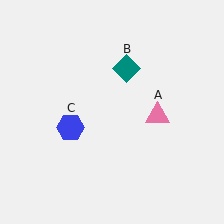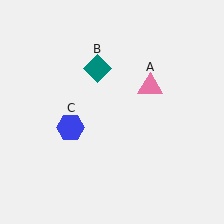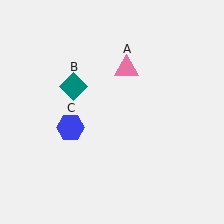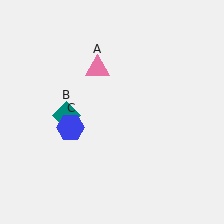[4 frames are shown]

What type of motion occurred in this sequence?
The pink triangle (object A), teal diamond (object B) rotated counterclockwise around the center of the scene.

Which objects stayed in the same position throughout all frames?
Blue hexagon (object C) remained stationary.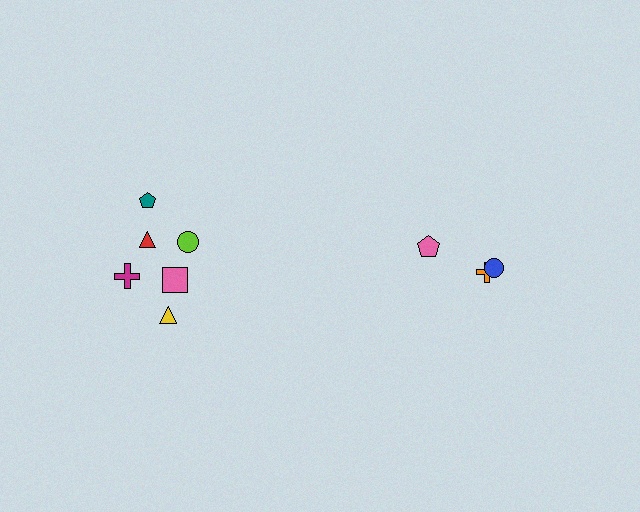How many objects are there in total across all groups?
There are 9 objects.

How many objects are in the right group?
There are 3 objects.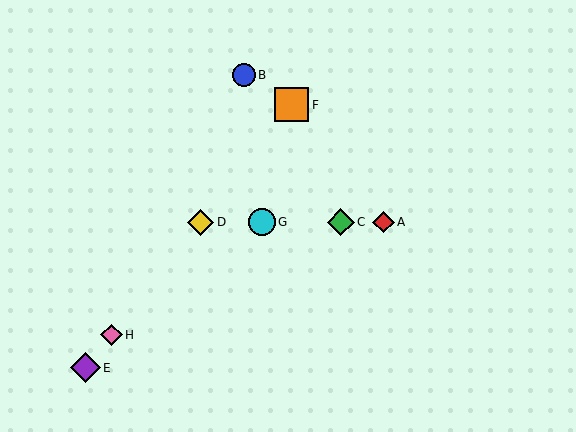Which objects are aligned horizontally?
Objects A, C, D, G are aligned horizontally.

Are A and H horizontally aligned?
No, A is at y≈222 and H is at y≈335.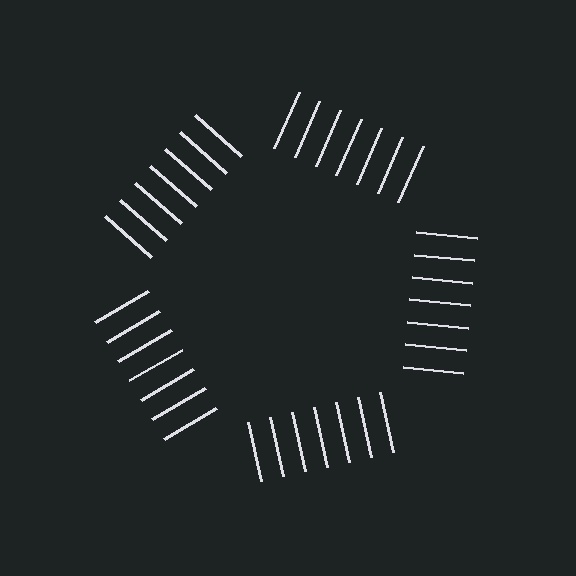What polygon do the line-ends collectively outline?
An illusory pentagon — the line segments terminate on its edges but no continuous stroke is drawn.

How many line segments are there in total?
35 — 7 along each of the 5 edges.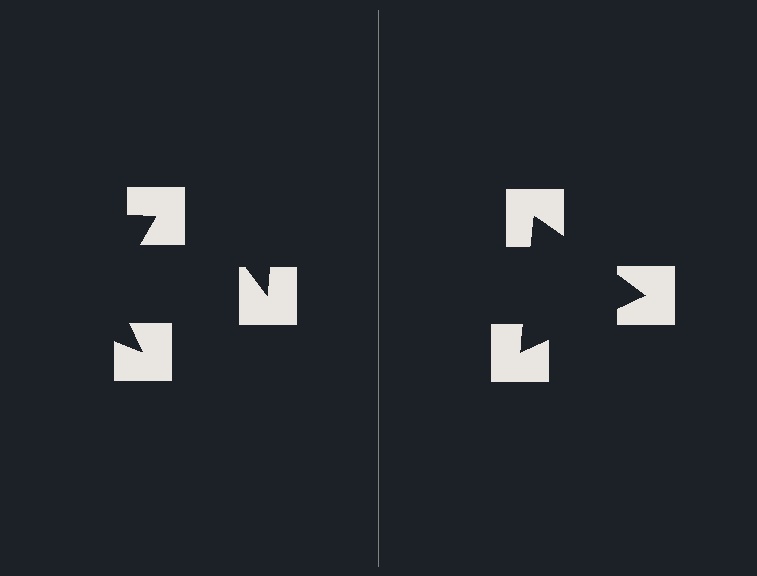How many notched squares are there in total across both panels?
6 — 3 on each side.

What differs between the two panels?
The notched squares are positioned identically on both sides; only the wedge orientations differ. On the right they align to a triangle; on the left they are misaligned.